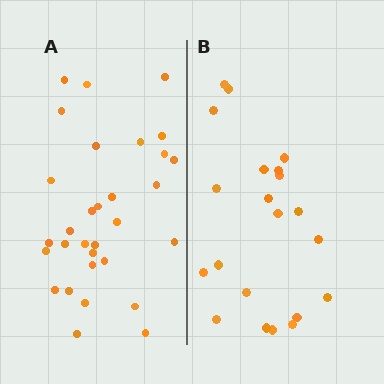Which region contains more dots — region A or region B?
Region A (the left region) has more dots.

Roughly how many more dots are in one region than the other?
Region A has roughly 10 or so more dots than region B.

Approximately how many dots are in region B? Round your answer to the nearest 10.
About 20 dots. (The exact count is 21, which rounds to 20.)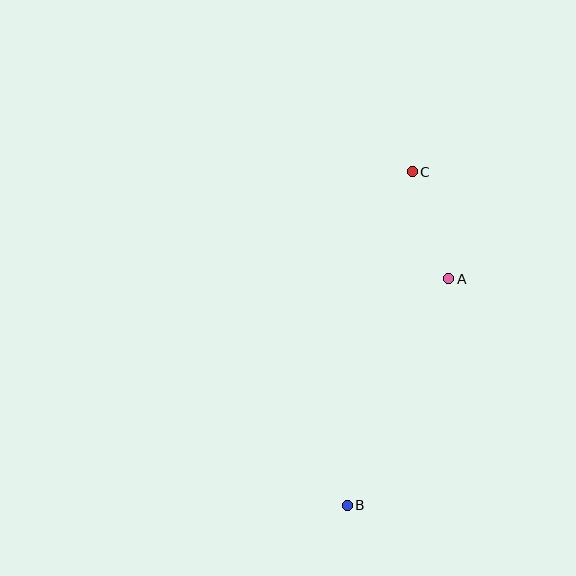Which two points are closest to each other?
Points A and C are closest to each other.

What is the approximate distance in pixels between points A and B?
The distance between A and B is approximately 249 pixels.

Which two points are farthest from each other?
Points B and C are farthest from each other.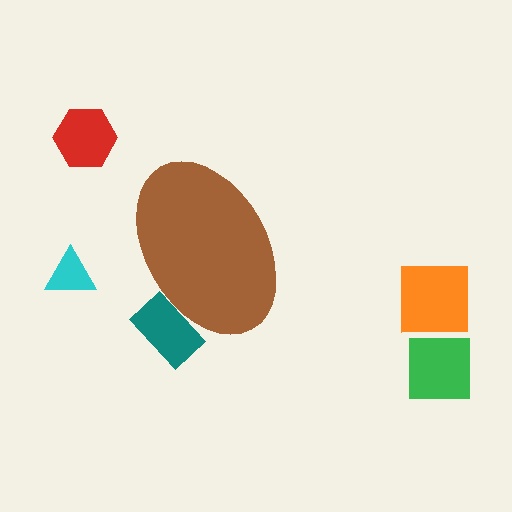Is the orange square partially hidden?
No, the orange square is fully visible.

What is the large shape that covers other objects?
A brown ellipse.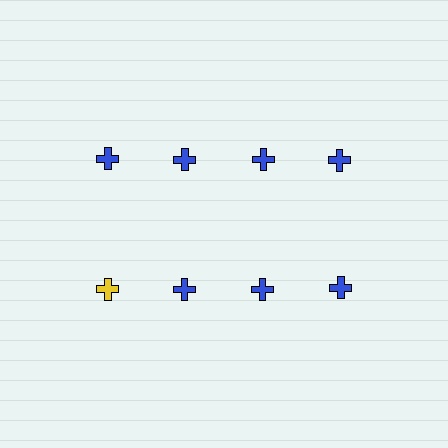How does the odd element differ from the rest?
It has a different color: yellow instead of blue.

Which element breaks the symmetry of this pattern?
The yellow cross in the second row, leftmost column breaks the symmetry. All other shapes are blue crosses.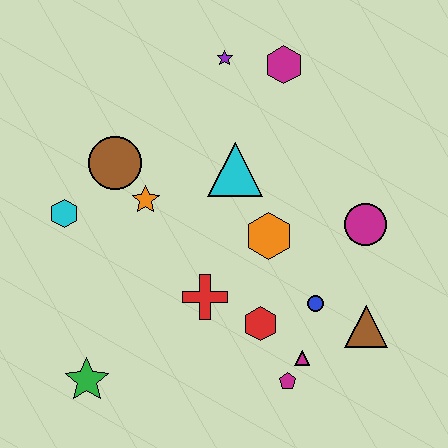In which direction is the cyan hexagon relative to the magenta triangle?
The cyan hexagon is to the left of the magenta triangle.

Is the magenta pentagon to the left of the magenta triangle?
Yes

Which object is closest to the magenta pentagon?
The magenta triangle is closest to the magenta pentagon.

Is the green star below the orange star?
Yes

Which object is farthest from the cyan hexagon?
The brown triangle is farthest from the cyan hexagon.